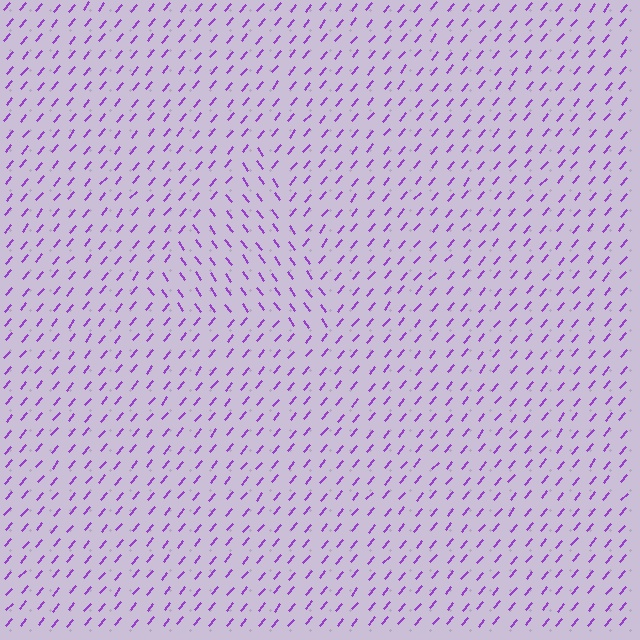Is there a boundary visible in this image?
Yes, there is a texture boundary formed by a change in line orientation.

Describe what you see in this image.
The image is filled with small purple line segments. A triangle region in the image has lines oriented differently from the surrounding lines, creating a visible texture boundary.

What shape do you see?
I see a triangle.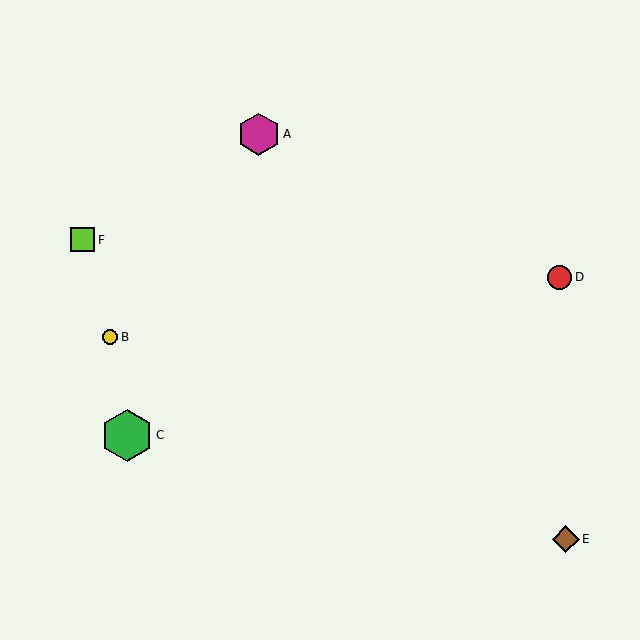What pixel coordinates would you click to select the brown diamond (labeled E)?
Click at (566, 539) to select the brown diamond E.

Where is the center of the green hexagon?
The center of the green hexagon is at (127, 435).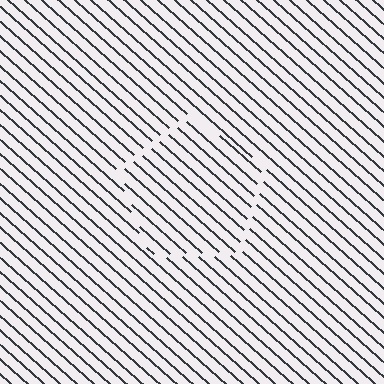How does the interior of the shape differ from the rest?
The interior of the shape contains the same grating, shifted by half a period — the contour is defined by the phase discontinuity where line-ends from the inner and outer gratings abut.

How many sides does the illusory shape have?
5 sides — the line-ends trace a pentagon.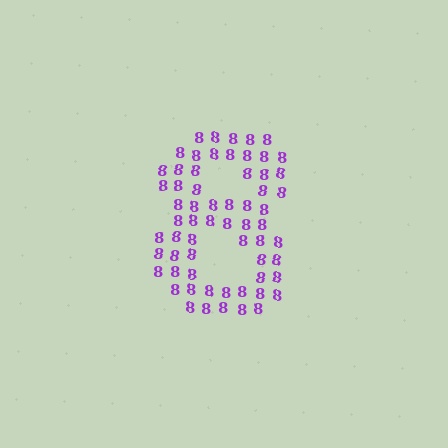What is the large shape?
The large shape is the digit 8.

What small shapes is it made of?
It is made of small digit 8's.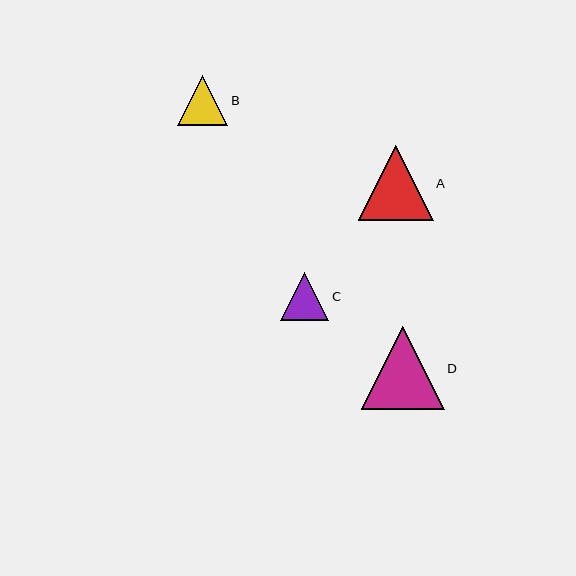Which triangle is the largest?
Triangle D is the largest with a size of approximately 83 pixels.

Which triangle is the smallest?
Triangle C is the smallest with a size of approximately 48 pixels.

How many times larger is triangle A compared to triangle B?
Triangle A is approximately 1.5 times the size of triangle B.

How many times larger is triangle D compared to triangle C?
Triangle D is approximately 1.7 times the size of triangle C.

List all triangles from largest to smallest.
From largest to smallest: D, A, B, C.